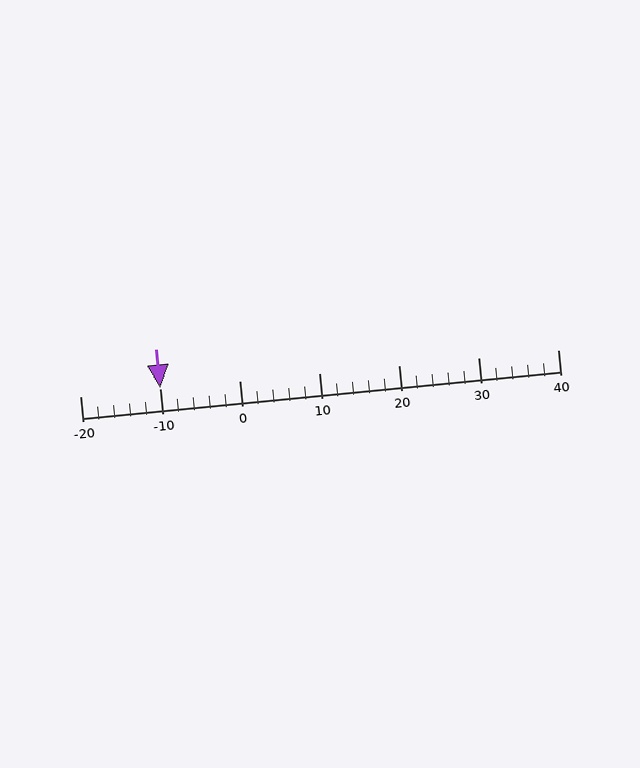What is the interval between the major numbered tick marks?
The major tick marks are spaced 10 units apart.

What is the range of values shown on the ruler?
The ruler shows values from -20 to 40.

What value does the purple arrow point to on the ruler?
The purple arrow points to approximately -10.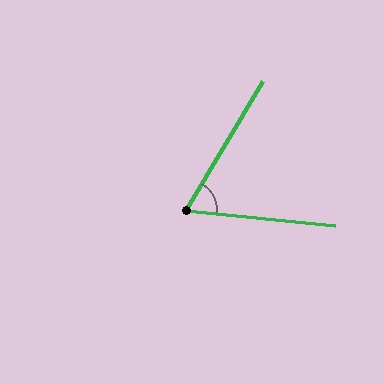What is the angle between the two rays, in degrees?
Approximately 65 degrees.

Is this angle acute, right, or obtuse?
It is acute.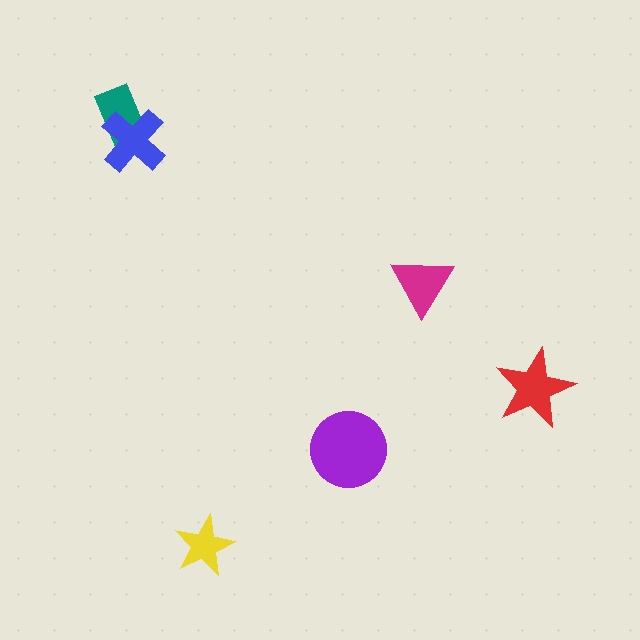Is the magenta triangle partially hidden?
No, no other shape covers it.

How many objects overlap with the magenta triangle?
0 objects overlap with the magenta triangle.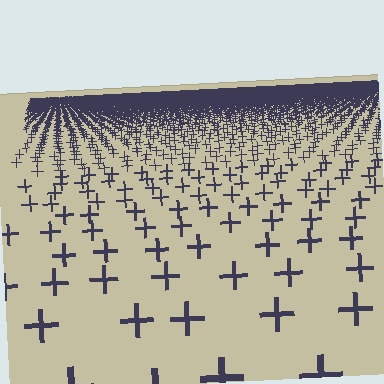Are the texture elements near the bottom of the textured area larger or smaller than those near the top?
Larger. Near the bottom, elements are closer to the viewer and appear at a bigger on-screen size.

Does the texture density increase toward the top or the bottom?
Density increases toward the top.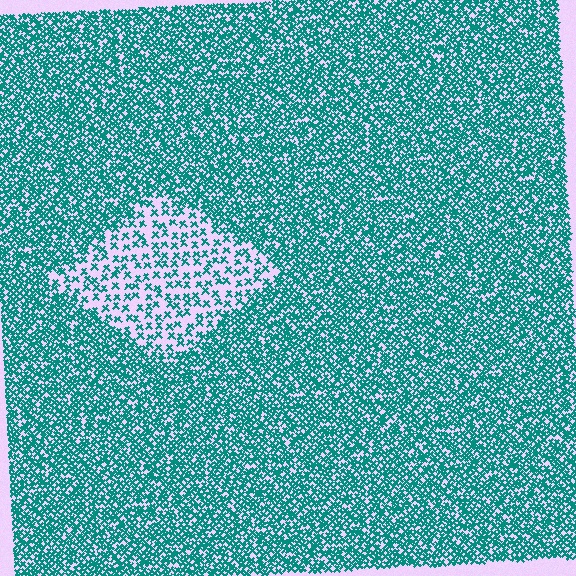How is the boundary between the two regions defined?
The boundary is defined by a change in element density (approximately 2.5x ratio). All elements are the same color, size, and shape.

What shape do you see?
I see a diamond.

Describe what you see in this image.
The image contains small teal elements arranged at two different densities. A diamond-shaped region is visible where the elements are less densely packed than the surrounding area.